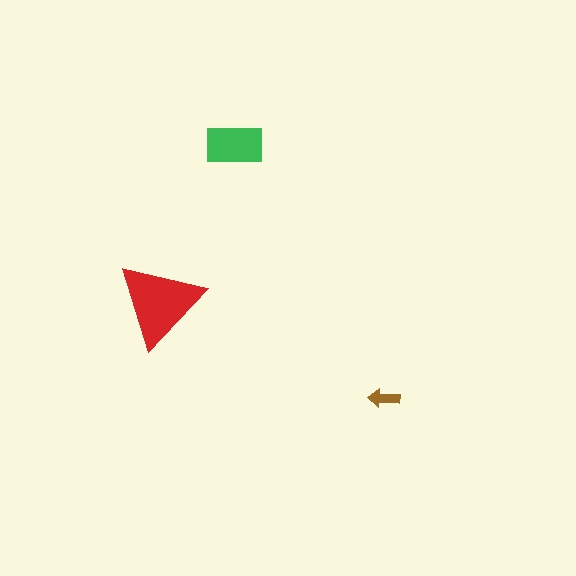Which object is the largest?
The red triangle.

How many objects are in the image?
There are 3 objects in the image.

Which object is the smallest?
The brown arrow.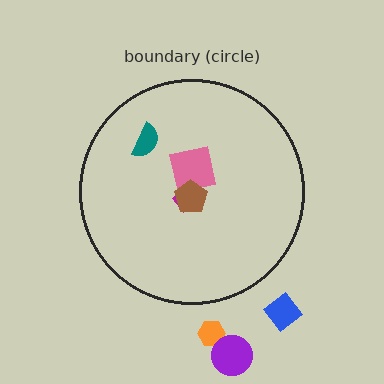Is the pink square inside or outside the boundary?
Inside.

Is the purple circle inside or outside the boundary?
Outside.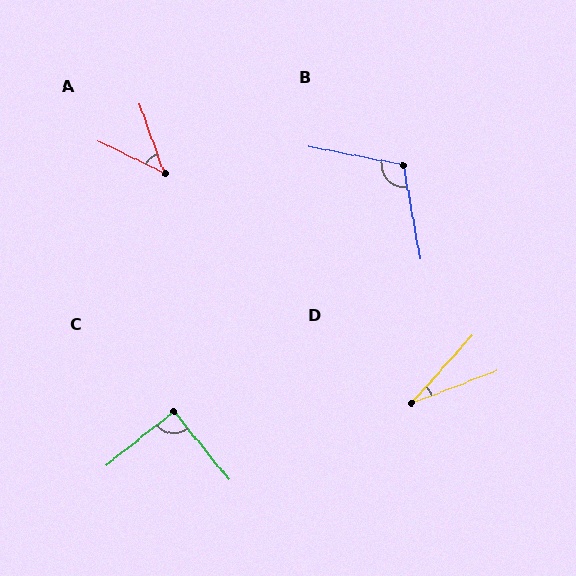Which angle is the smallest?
D, at approximately 27 degrees.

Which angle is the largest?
B, at approximately 111 degrees.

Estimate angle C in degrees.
Approximately 91 degrees.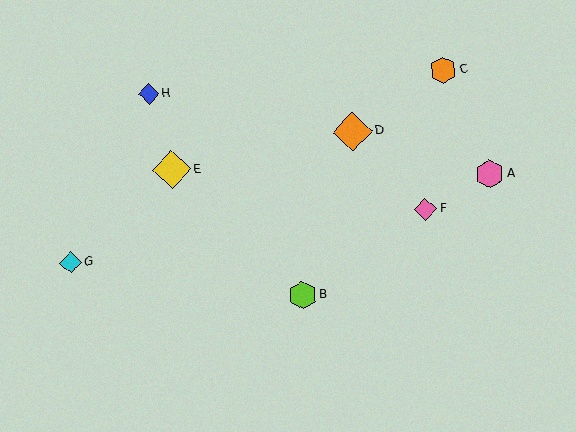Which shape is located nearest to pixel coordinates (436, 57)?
The orange hexagon (labeled C) at (443, 70) is nearest to that location.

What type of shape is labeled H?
Shape H is a blue diamond.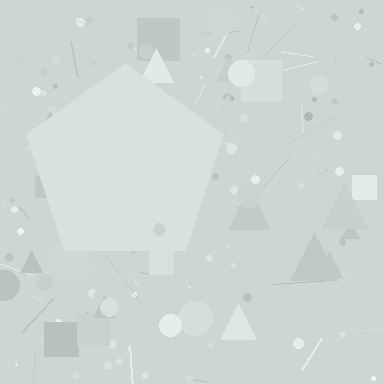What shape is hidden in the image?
A pentagon is hidden in the image.